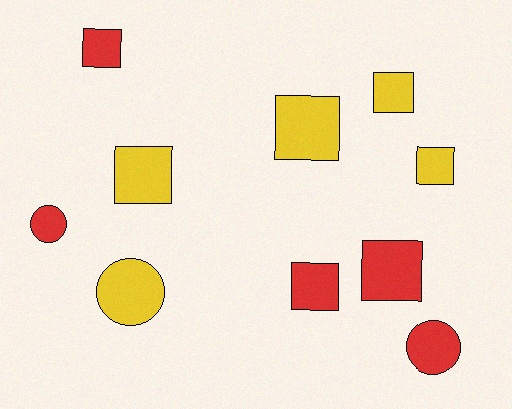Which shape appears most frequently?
Square, with 7 objects.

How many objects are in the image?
There are 10 objects.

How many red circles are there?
There are 2 red circles.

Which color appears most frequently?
Yellow, with 5 objects.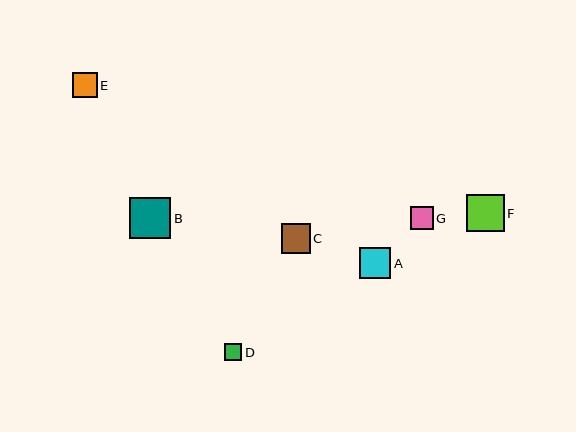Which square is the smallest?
Square D is the smallest with a size of approximately 17 pixels.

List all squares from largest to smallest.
From largest to smallest: B, F, A, C, E, G, D.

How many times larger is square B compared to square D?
Square B is approximately 2.4 times the size of square D.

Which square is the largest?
Square B is the largest with a size of approximately 41 pixels.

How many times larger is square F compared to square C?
Square F is approximately 1.3 times the size of square C.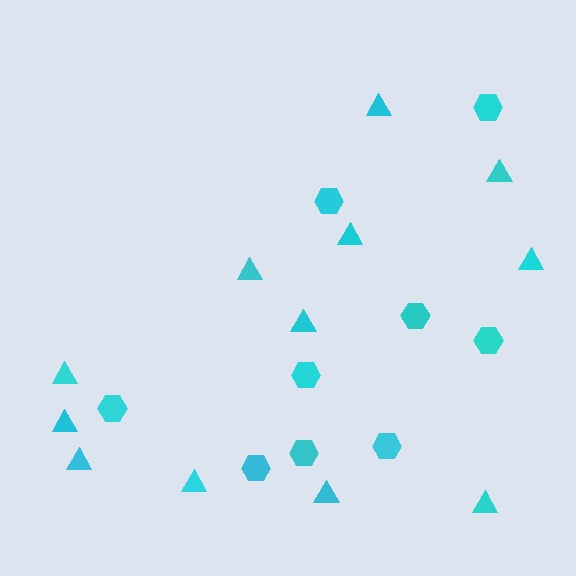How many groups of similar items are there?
There are 2 groups: one group of hexagons (9) and one group of triangles (12).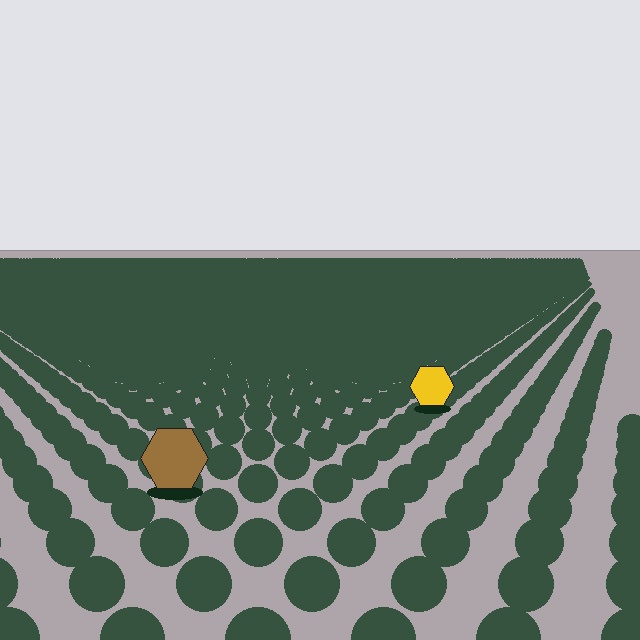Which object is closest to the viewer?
The brown hexagon is closest. The texture marks near it are larger and more spread out.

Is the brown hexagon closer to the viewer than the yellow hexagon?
Yes. The brown hexagon is closer — you can tell from the texture gradient: the ground texture is coarser near it.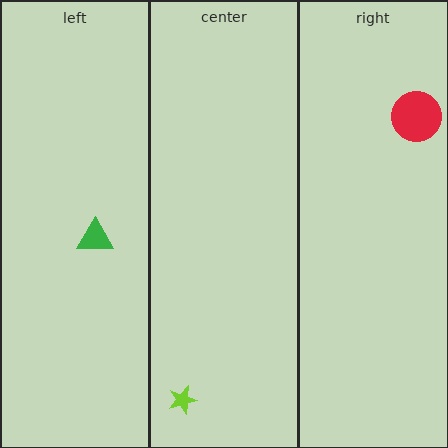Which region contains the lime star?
The center region.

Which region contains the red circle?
The right region.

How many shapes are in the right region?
1.